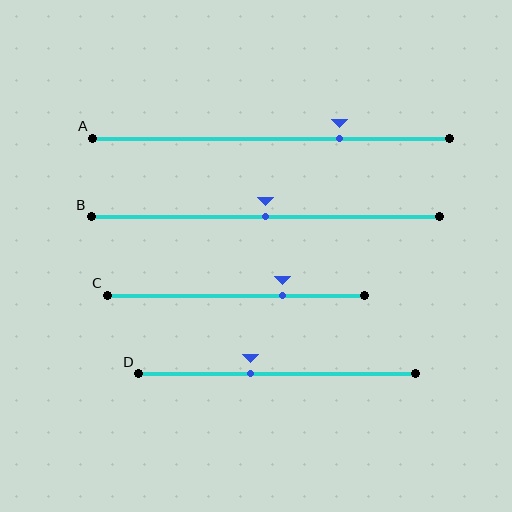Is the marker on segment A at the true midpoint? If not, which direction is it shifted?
No, the marker on segment A is shifted to the right by about 19% of the segment length.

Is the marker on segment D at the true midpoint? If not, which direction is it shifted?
No, the marker on segment D is shifted to the left by about 9% of the segment length.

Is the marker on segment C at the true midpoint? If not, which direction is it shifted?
No, the marker on segment C is shifted to the right by about 18% of the segment length.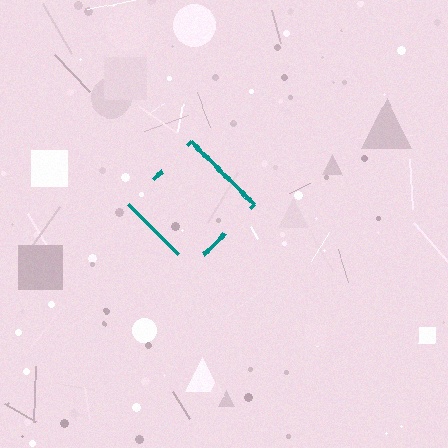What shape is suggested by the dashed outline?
The dashed outline suggests a diamond.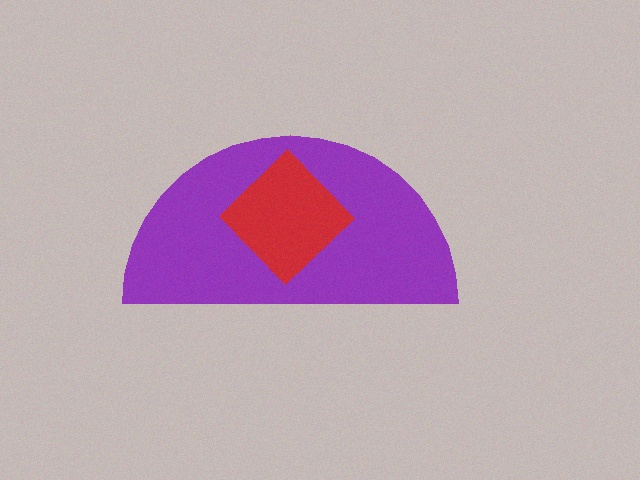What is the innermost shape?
The red diamond.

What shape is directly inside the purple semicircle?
The red diamond.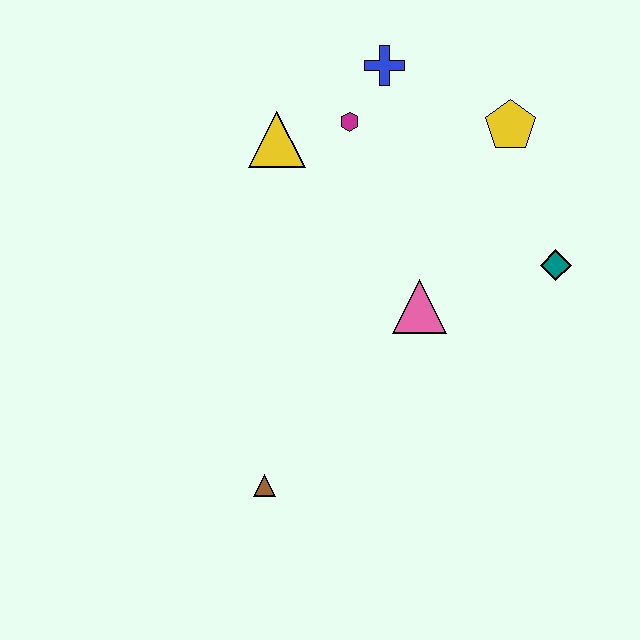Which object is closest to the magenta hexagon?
The blue cross is closest to the magenta hexagon.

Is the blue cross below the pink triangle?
No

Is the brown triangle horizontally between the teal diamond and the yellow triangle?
No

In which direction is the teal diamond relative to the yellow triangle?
The teal diamond is to the right of the yellow triangle.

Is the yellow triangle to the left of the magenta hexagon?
Yes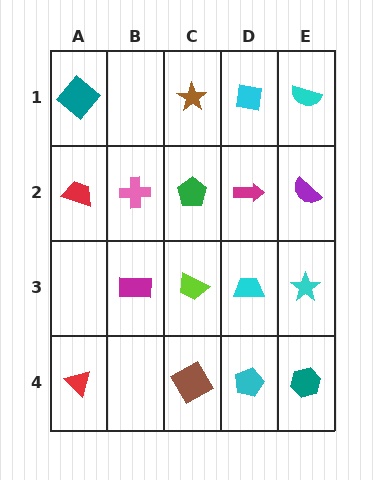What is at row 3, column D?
A cyan trapezoid.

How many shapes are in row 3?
4 shapes.